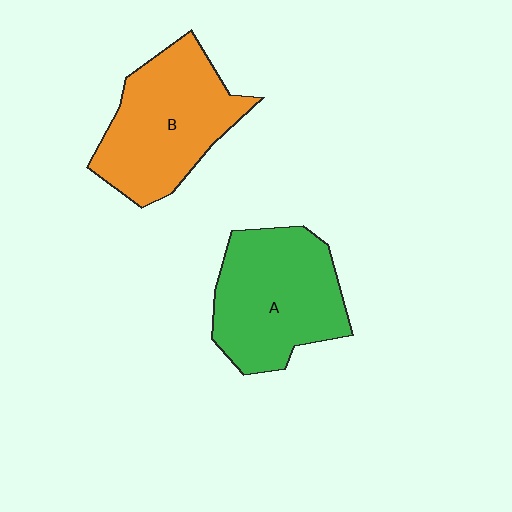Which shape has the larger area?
Shape A (green).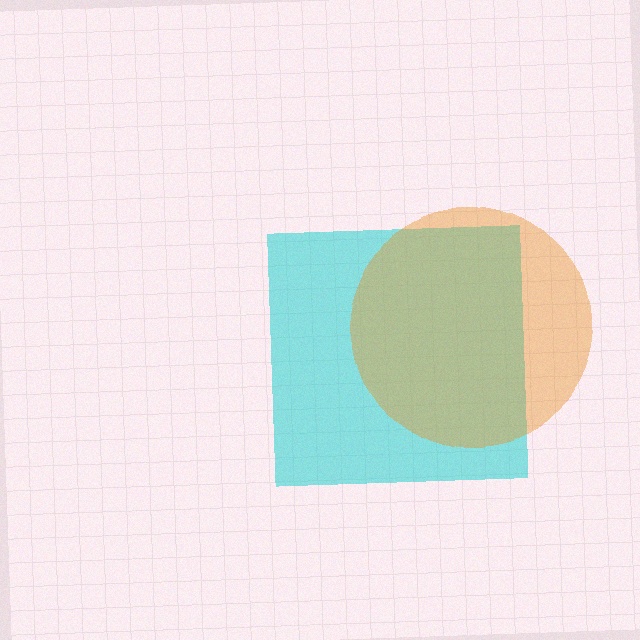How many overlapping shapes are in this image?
There are 2 overlapping shapes in the image.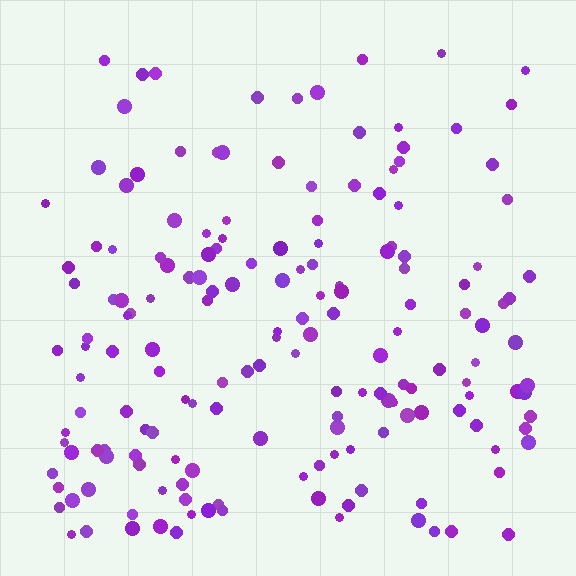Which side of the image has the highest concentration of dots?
The bottom.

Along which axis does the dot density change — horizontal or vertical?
Vertical.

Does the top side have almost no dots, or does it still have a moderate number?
Still a moderate number, just noticeably fewer than the bottom.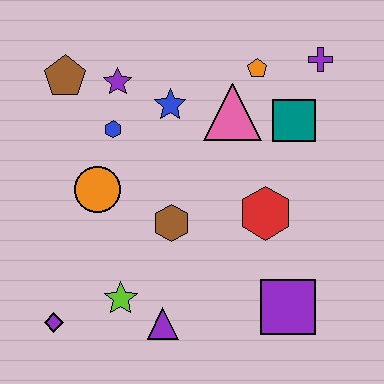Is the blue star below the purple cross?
Yes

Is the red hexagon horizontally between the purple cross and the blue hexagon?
Yes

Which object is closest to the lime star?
The purple triangle is closest to the lime star.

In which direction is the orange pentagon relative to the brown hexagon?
The orange pentagon is above the brown hexagon.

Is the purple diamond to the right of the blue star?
No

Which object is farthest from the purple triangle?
The purple cross is farthest from the purple triangle.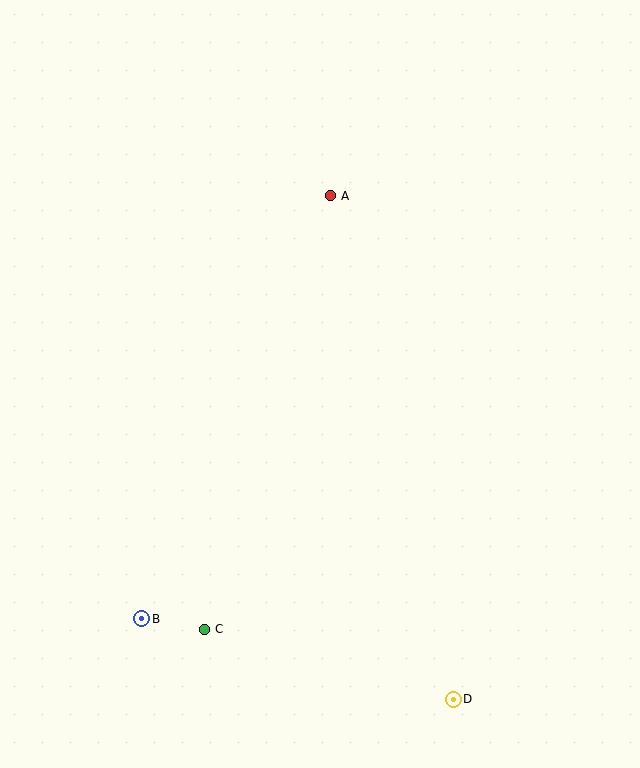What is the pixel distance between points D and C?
The distance between D and C is 258 pixels.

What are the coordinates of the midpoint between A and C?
The midpoint between A and C is at (268, 413).